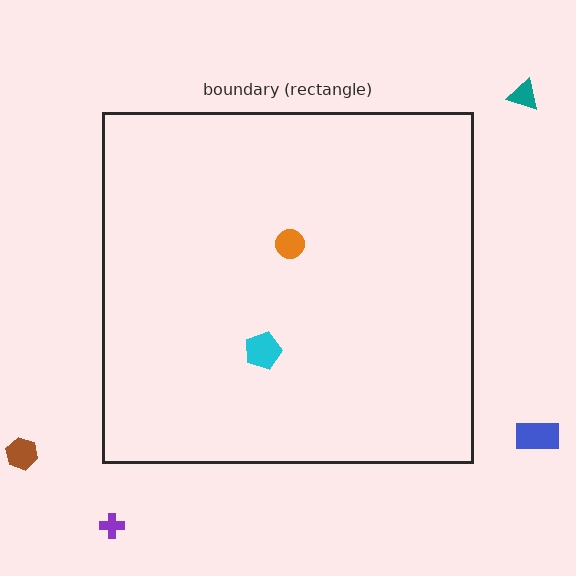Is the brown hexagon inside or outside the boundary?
Outside.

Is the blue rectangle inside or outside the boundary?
Outside.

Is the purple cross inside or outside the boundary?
Outside.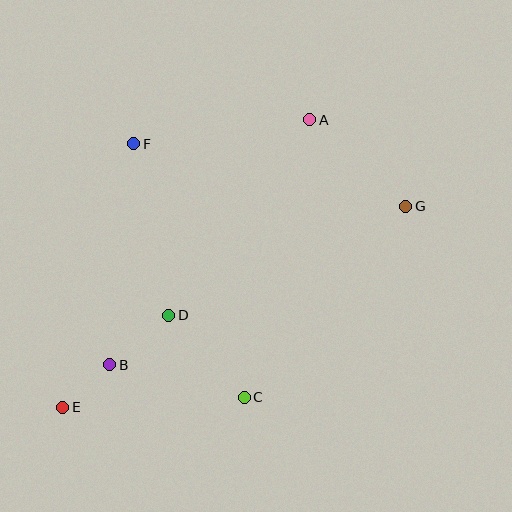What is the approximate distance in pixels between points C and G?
The distance between C and G is approximately 250 pixels.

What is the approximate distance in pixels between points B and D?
The distance between B and D is approximately 77 pixels.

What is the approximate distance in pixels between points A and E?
The distance between A and E is approximately 379 pixels.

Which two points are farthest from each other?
Points E and G are farthest from each other.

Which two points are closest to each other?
Points B and E are closest to each other.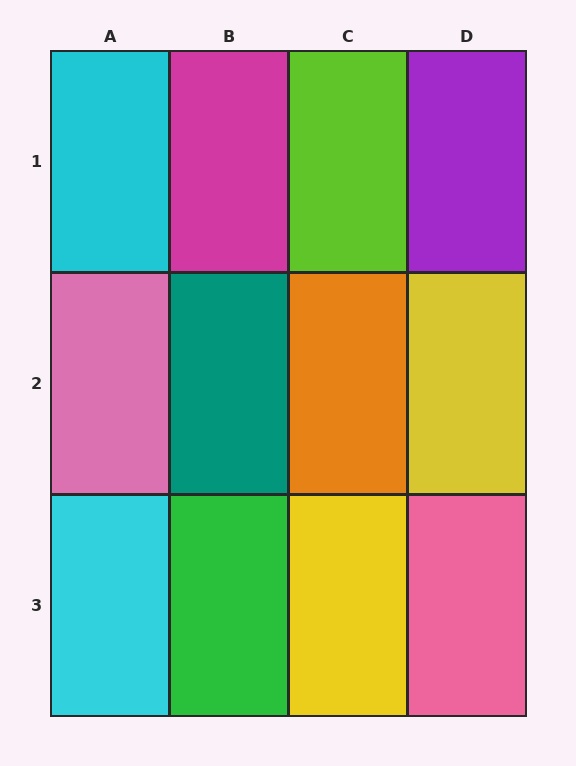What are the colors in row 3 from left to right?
Cyan, green, yellow, pink.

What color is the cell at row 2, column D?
Yellow.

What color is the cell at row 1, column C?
Lime.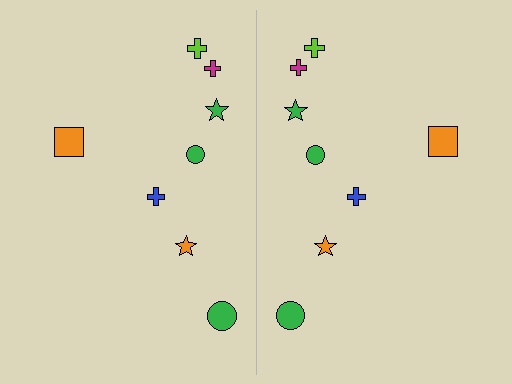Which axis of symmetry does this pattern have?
The pattern has a vertical axis of symmetry running through the center of the image.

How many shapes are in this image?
There are 16 shapes in this image.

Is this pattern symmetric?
Yes, this pattern has bilateral (reflection) symmetry.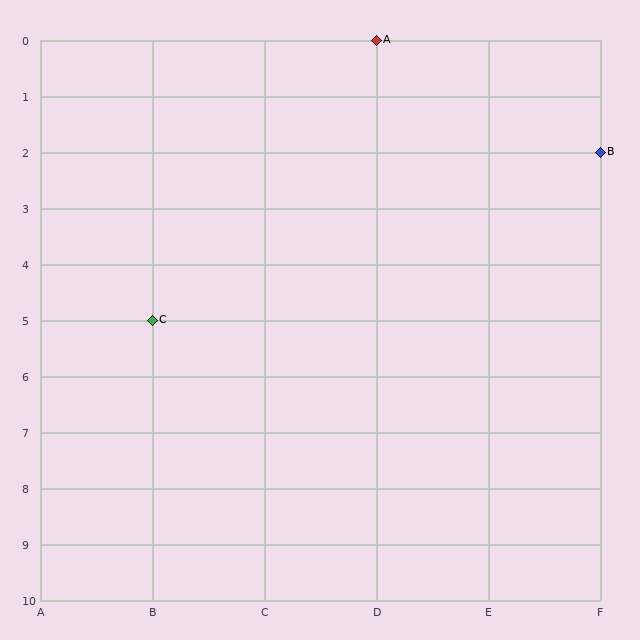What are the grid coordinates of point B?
Point B is at grid coordinates (F, 2).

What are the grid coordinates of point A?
Point A is at grid coordinates (D, 0).